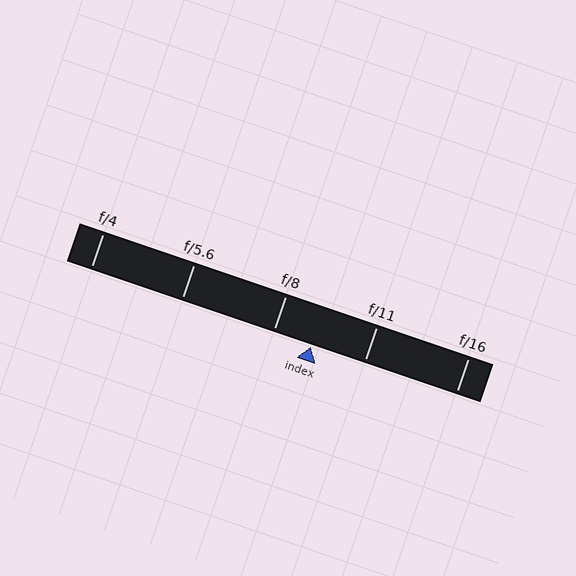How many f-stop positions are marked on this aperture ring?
There are 5 f-stop positions marked.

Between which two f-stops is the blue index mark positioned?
The index mark is between f/8 and f/11.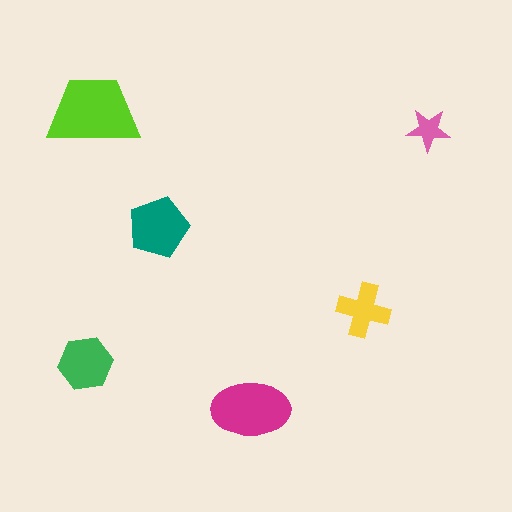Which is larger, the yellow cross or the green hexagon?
The green hexagon.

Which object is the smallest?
The pink star.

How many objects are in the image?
There are 6 objects in the image.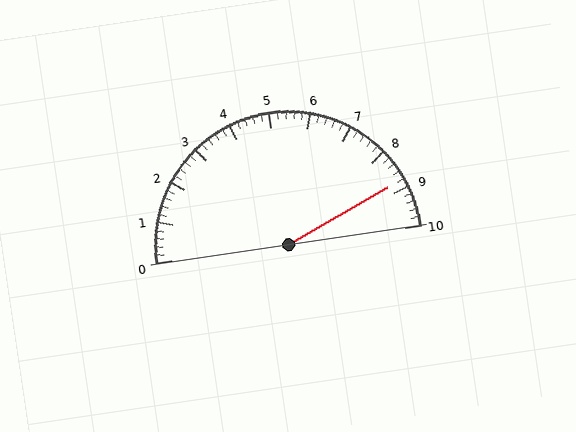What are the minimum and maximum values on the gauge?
The gauge ranges from 0 to 10.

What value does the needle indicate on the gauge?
The needle indicates approximately 8.8.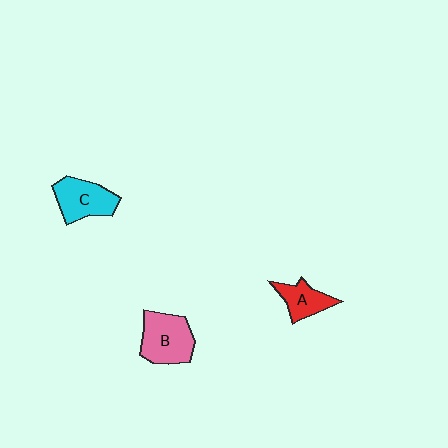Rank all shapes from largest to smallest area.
From largest to smallest: B (pink), C (cyan), A (red).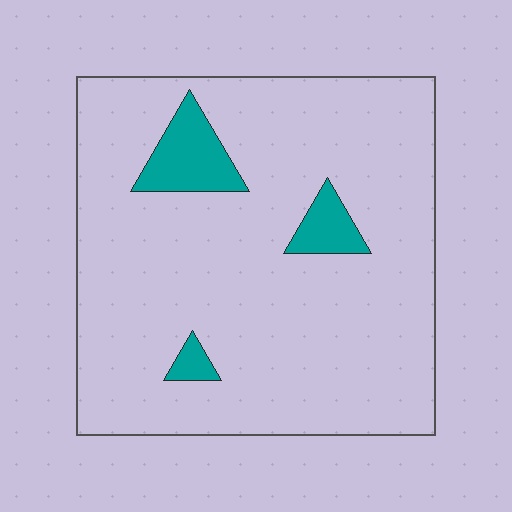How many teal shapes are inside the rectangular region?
3.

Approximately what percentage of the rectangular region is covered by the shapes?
Approximately 10%.